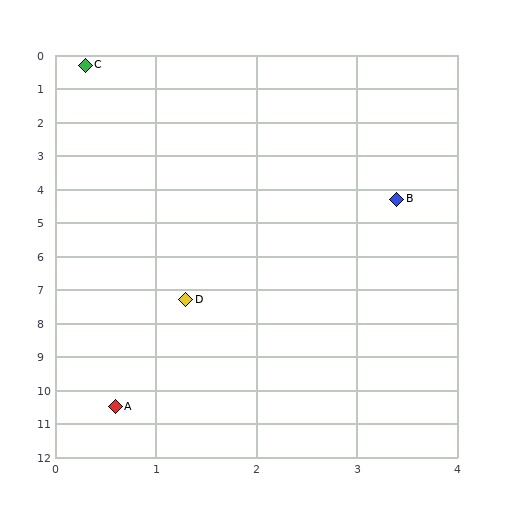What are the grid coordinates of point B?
Point B is at approximately (3.4, 4.3).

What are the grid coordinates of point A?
Point A is at approximately (0.6, 10.5).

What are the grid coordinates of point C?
Point C is at approximately (0.3, 0.3).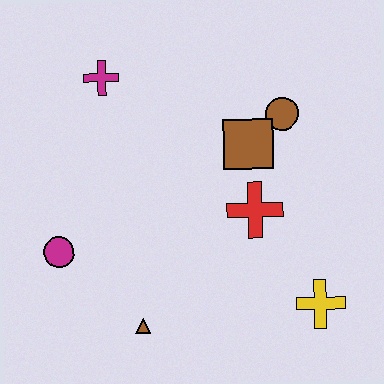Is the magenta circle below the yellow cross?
No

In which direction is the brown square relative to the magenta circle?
The brown square is to the right of the magenta circle.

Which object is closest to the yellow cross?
The red cross is closest to the yellow cross.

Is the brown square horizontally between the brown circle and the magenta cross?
Yes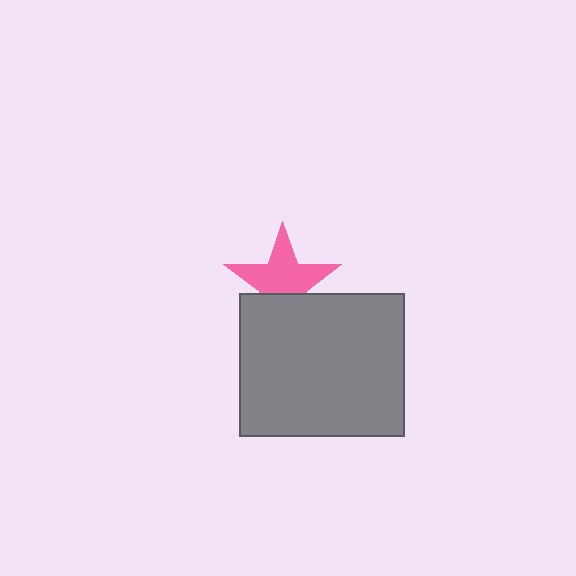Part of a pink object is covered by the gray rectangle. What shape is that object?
It is a star.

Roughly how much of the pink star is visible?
Most of it is visible (roughly 67%).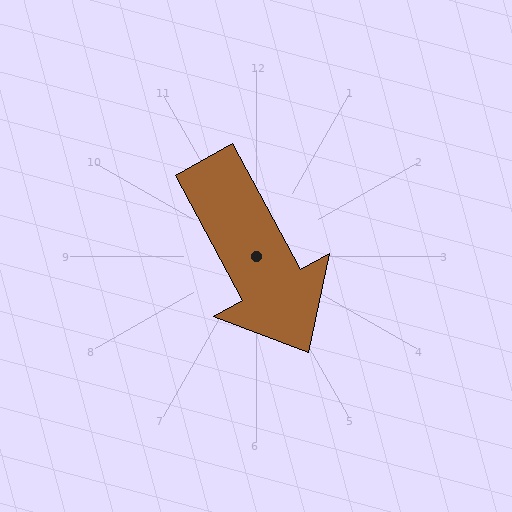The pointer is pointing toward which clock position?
Roughly 5 o'clock.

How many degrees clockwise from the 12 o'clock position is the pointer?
Approximately 152 degrees.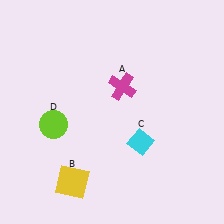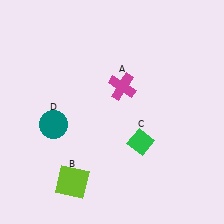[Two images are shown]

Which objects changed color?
B changed from yellow to lime. C changed from cyan to green. D changed from lime to teal.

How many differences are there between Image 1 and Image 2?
There are 3 differences between the two images.